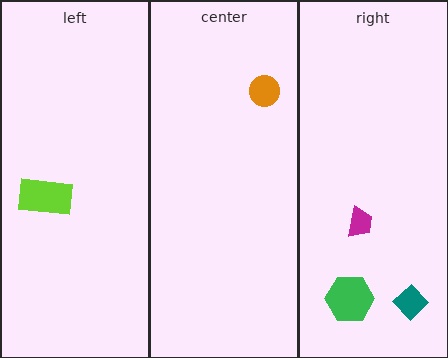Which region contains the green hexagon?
The right region.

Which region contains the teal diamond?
The right region.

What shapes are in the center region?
The orange circle.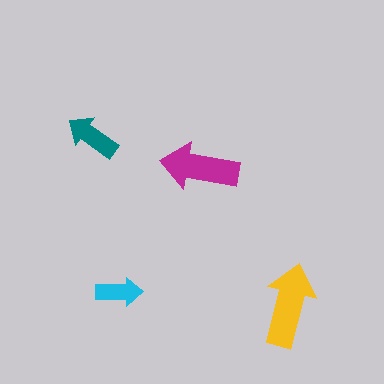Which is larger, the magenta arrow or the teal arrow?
The magenta one.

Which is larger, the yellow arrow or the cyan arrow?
The yellow one.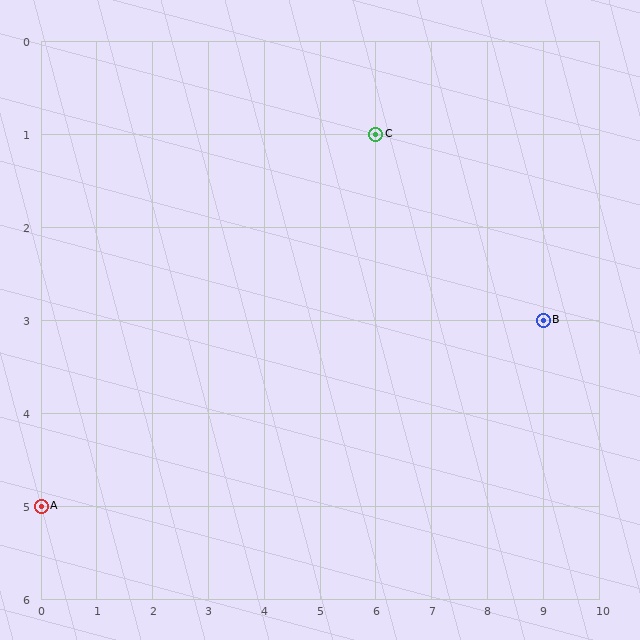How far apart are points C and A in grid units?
Points C and A are 6 columns and 4 rows apart (about 7.2 grid units diagonally).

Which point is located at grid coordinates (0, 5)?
Point A is at (0, 5).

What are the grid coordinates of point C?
Point C is at grid coordinates (6, 1).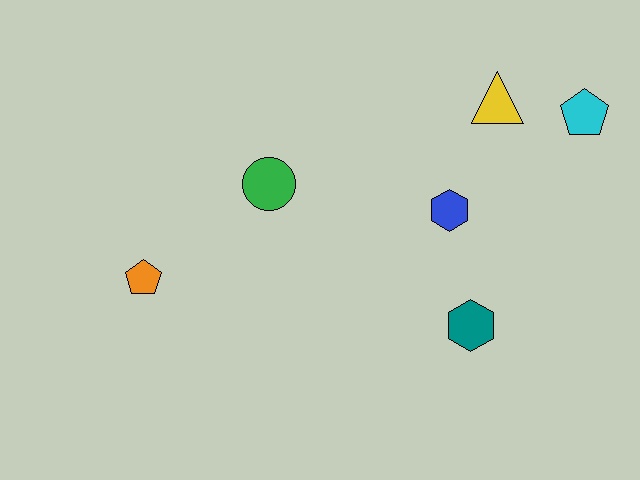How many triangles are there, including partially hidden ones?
There is 1 triangle.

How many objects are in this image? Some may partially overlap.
There are 6 objects.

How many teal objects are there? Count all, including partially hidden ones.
There is 1 teal object.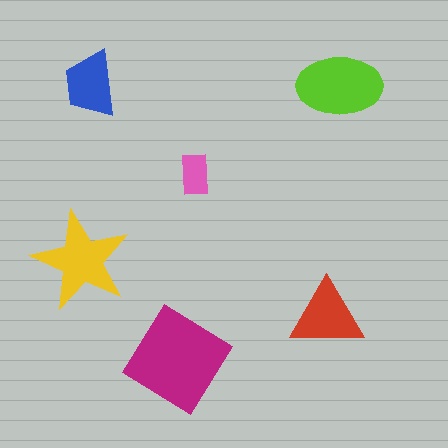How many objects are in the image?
There are 6 objects in the image.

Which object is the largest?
The magenta diamond.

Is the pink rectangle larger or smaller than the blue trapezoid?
Smaller.